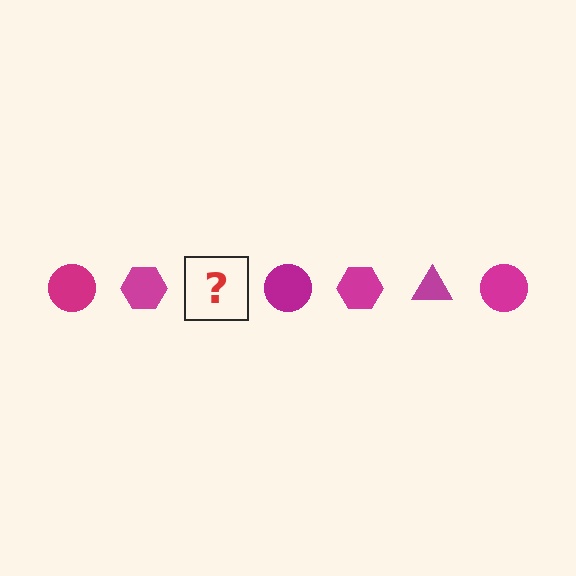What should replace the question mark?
The question mark should be replaced with a magenta triangle.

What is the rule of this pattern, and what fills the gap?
The rule is that the pattern cycles through circle, hexagon, triangle shapes in magenta. The gap should be filled with a magenta triangle.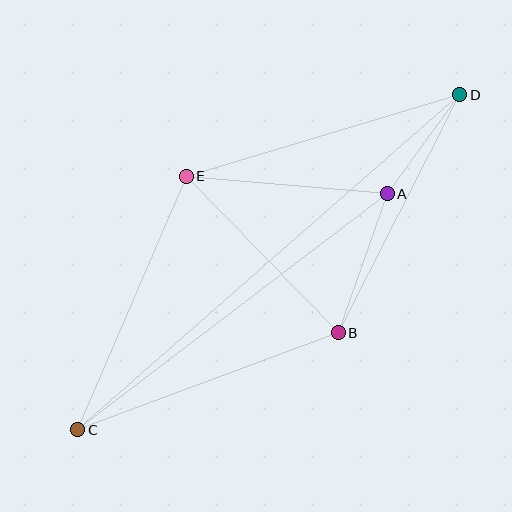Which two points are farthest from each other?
Points C and D are farthest from each other.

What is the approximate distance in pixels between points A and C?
The distance between A and C is approximately 389 pixels.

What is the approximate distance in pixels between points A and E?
The distance between A and E is approximately 202 pixels.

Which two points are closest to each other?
Points A and D are closest to each other.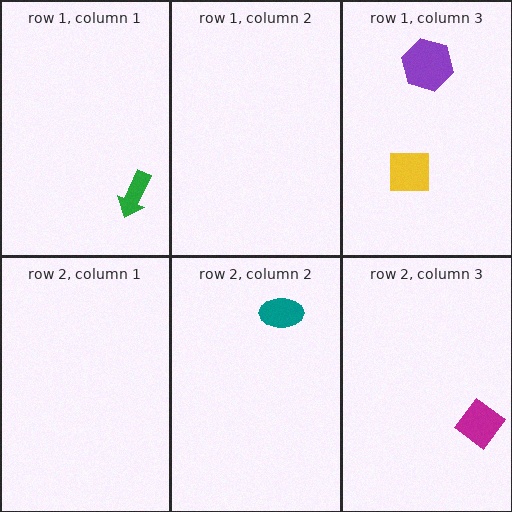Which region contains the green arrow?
The row 1, column 1 region.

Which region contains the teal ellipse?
The row 2, column 2 region.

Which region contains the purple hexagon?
The row 1, column 3 region.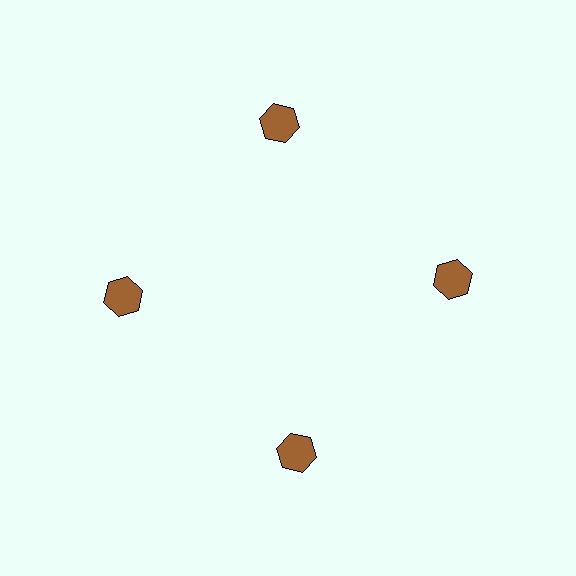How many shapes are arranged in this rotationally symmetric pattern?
There are 4 shapes, arranged in 4 groups of 1.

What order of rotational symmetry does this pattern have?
This pattern has 4-fold rotational symmetry.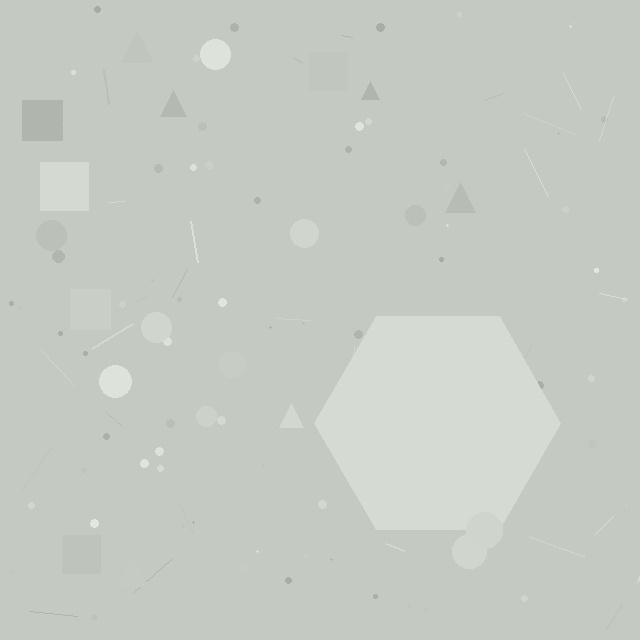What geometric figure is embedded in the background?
A hexagon is embedded in the background.